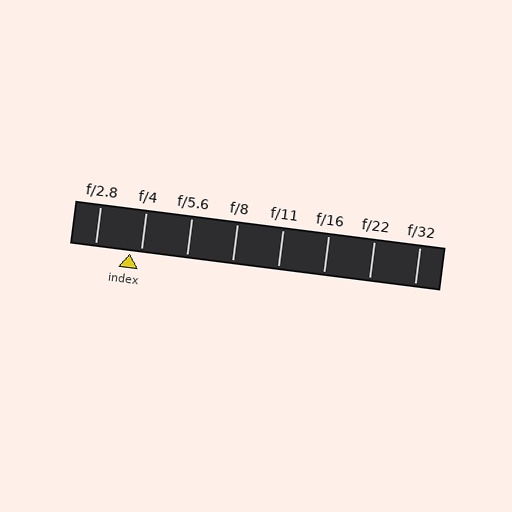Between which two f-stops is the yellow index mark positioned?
The index mark is between f/2.8 and f/4.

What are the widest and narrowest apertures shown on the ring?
The widest aperture shown is f/2.8 and the narrowest is f/32.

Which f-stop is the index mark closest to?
The index mark is closest to f/4.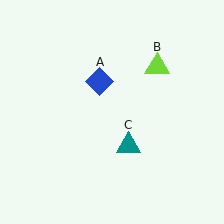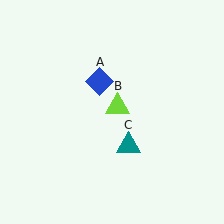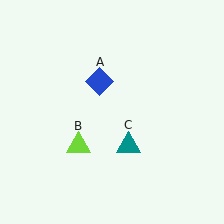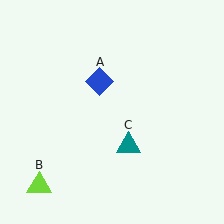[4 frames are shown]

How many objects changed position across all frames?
1 object changed position: lime triangle (object B).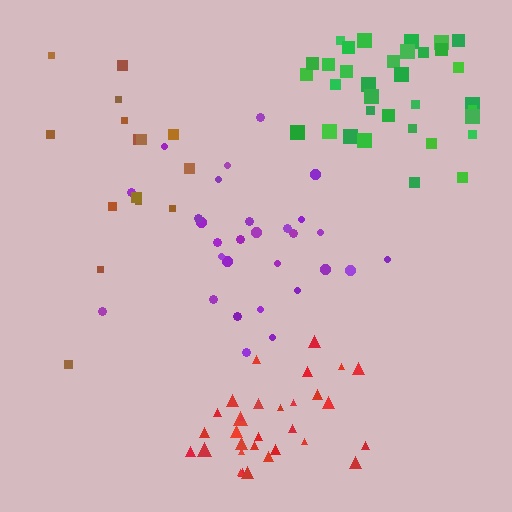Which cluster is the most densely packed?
Green.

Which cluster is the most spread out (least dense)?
Brown.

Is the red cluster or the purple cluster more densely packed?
Red.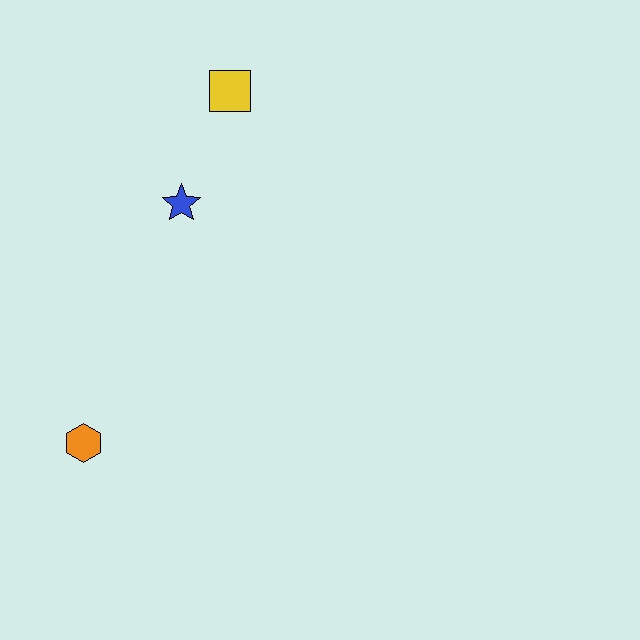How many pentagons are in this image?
There are no pentagons.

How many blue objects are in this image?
There is 1 blue object.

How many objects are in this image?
There are 3 objects.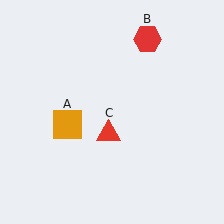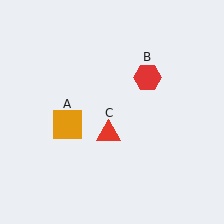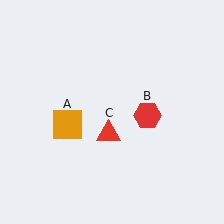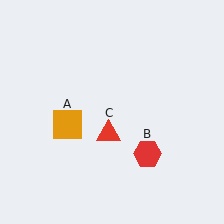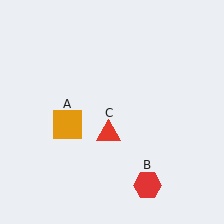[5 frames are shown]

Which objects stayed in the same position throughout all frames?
Orange square (object A) and red triangle (object C) remained stationary.